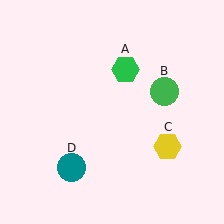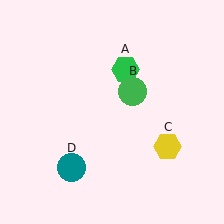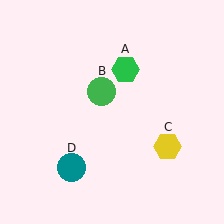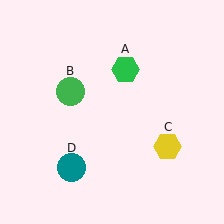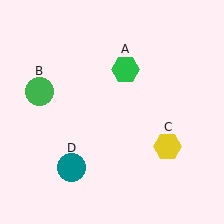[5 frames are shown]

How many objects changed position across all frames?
1 object changed position: green circle (object B).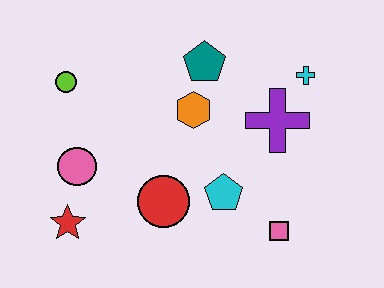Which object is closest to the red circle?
The cyan pentagon is closest to the red circle.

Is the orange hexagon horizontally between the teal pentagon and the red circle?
Yes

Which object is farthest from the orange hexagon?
The red star is farthest from the orange hexagon.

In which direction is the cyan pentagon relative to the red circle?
The cyan pentagon is to the right of the red circle.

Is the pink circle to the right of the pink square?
No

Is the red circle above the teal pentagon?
No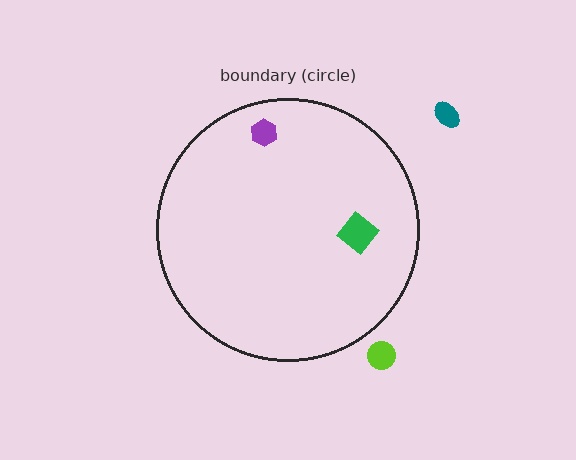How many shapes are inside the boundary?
2 inside, 2 outside.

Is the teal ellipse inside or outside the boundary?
Outside.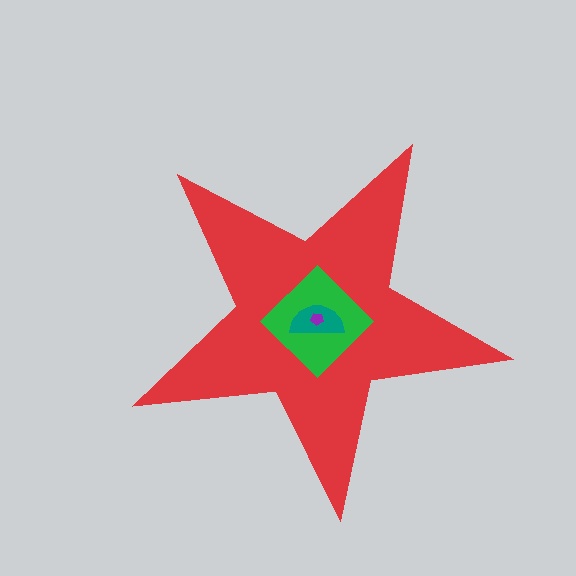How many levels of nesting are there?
4.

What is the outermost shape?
The red star.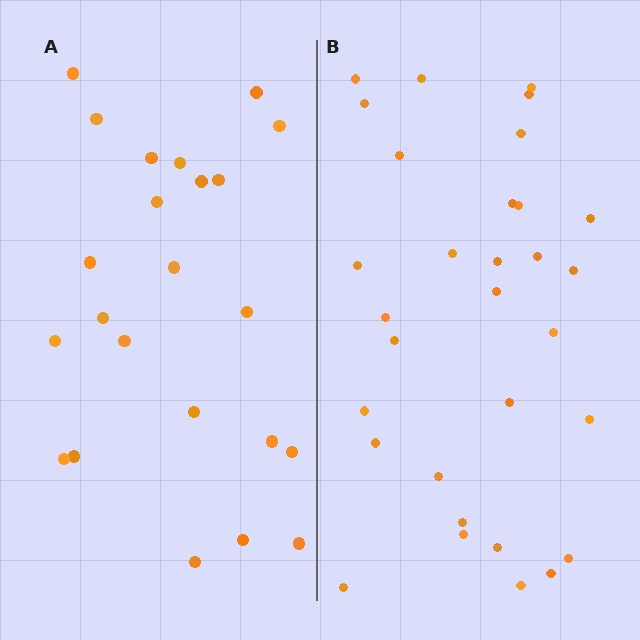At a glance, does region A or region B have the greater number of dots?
Region B (the right region) has more dots.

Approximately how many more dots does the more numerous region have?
Region B has roughly 8 or so more dots than region A.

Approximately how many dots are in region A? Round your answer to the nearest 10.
About 20 dots. (The exact count is 23, which rounds to 20.)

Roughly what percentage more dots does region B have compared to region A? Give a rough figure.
About 35% more.